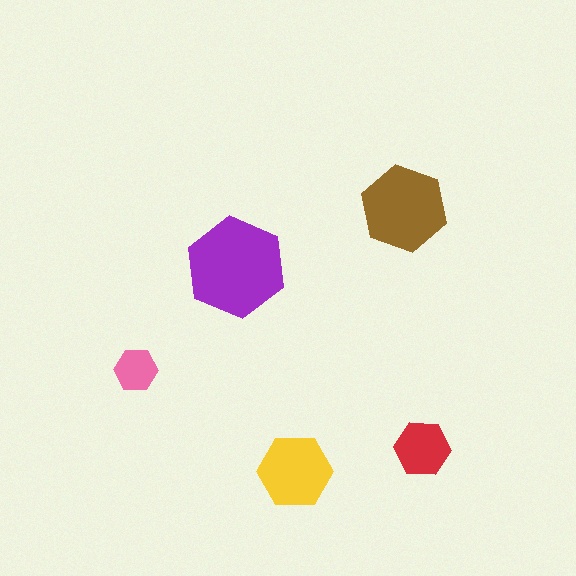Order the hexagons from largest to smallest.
the purple one, the brown one, the yellow one, the red one, the pink one.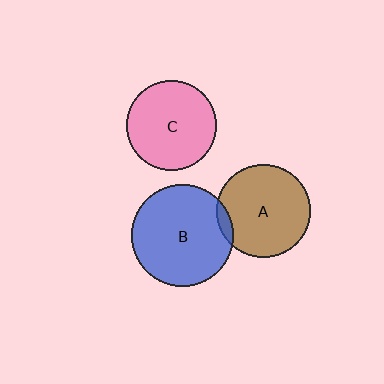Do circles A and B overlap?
Yes.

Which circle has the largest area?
Circle B (blue).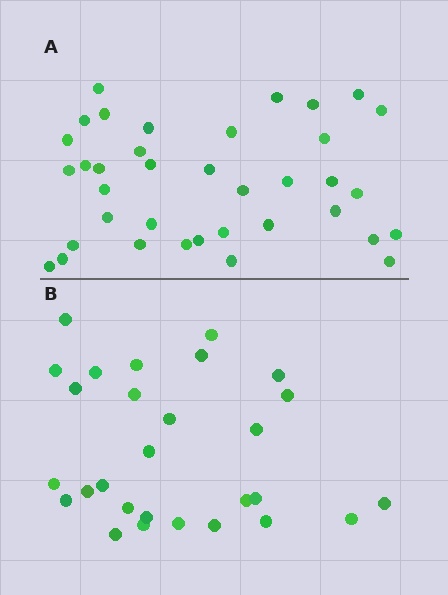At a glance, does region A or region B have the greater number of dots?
Region A (the top region) has more dots.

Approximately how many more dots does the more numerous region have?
Region A has roughly 8 or so more dots than region B.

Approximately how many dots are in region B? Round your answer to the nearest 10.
About 30 dots. (The exact count is 28, which rounds to 30.)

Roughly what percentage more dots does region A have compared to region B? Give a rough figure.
About 30% more.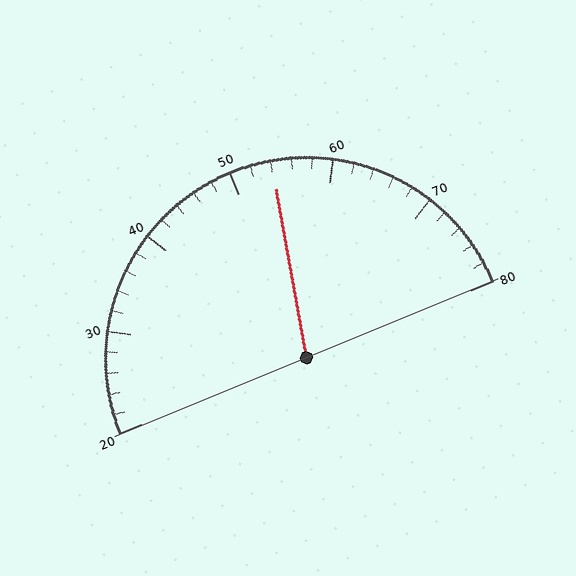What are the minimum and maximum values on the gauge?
The gauge ranges from 20 to 80.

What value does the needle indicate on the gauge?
The needle indicates approximately 54.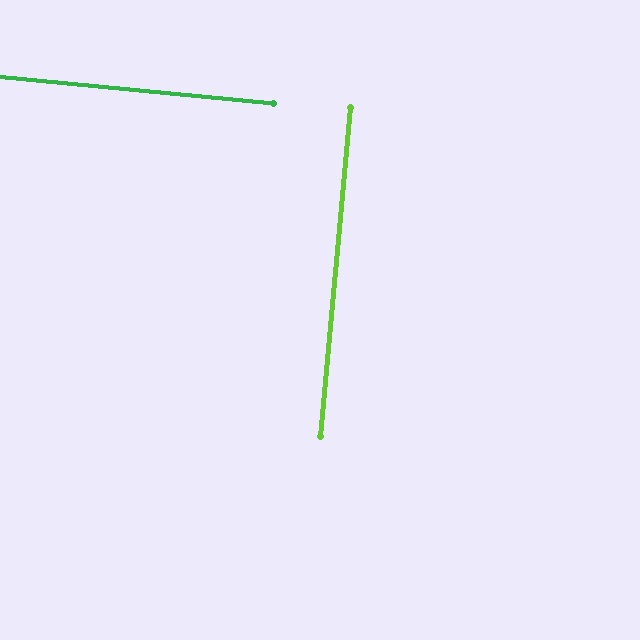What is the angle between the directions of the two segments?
Approximately 90 degrees.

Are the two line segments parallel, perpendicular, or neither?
Perpendicular — they meet at approximately 90°.